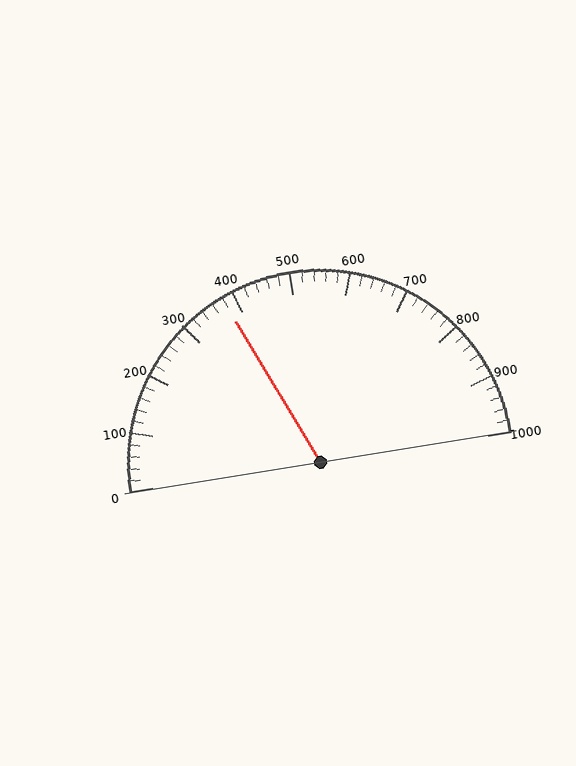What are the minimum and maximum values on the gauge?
The gauge ranges from 0 to 1000.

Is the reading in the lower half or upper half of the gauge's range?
The reading is in the lower half of the range (0 to 1000).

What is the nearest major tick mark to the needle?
The nearest major tick mark is 400.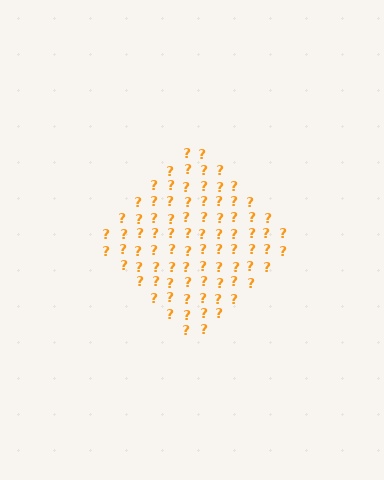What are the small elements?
The small elements are question marks.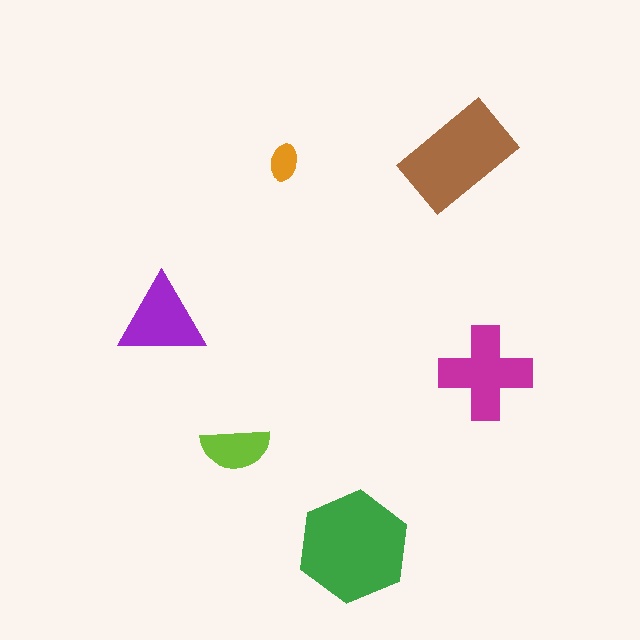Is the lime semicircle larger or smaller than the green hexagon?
Smaller.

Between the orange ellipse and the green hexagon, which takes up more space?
The green hexagon.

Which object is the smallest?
The orange ellipse.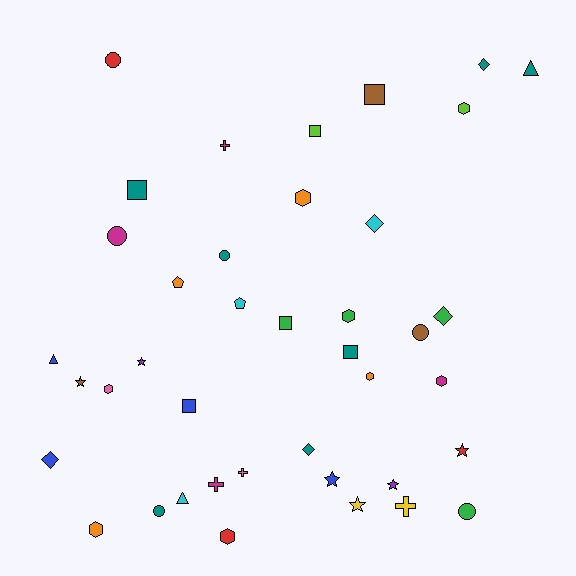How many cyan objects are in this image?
There are 3 cyan objects.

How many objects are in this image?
There are 40 objects.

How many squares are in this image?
There are 6 squares.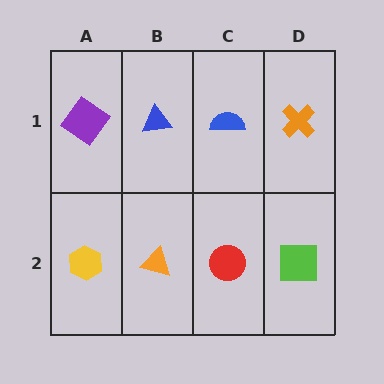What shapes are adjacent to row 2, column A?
A purple diamond (row 1, column A), an orange triangle (row 2, column B).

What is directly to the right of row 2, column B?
A red circle.